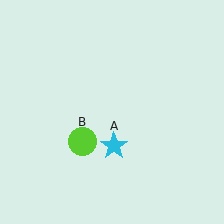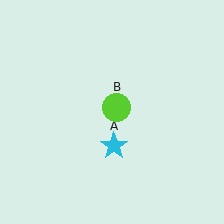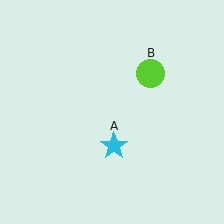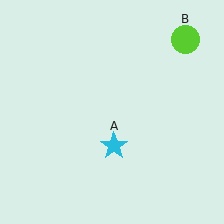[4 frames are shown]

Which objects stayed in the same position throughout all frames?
Cyan star (object A) remained stationary.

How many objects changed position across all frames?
1 object changed position: lime circle (object B).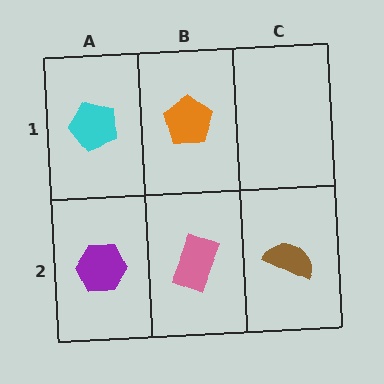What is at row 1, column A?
A cyan pentagon.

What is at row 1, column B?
An orange pentagon.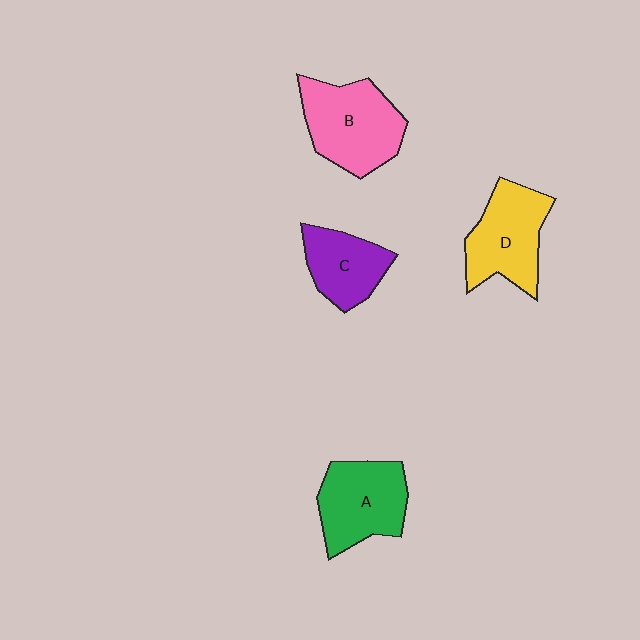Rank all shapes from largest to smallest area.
From largest to smallest: B (pink), A (green), D (yellow), C (purple).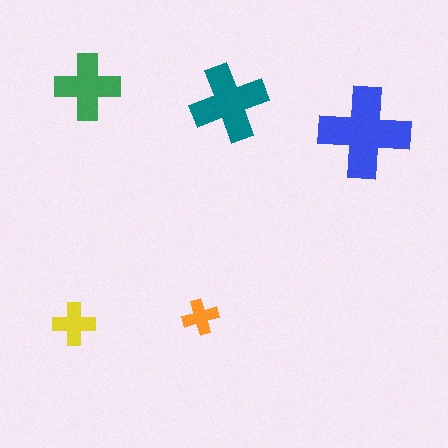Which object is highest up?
The green cross is topmost.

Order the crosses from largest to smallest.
the blue one, the teal one, the green one, the yellow one, the orange one.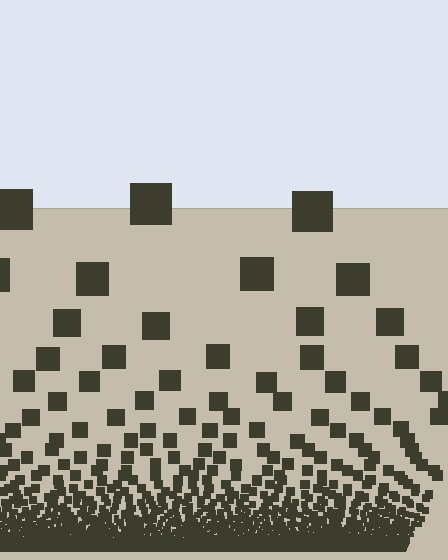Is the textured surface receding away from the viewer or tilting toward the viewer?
The surface appears to tilt toward the viewer. Texture elements get larger and sparser toward the top.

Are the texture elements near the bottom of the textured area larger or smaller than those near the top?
Smaller. The gradient is inverted — elements near the bottom are smaller and denser.